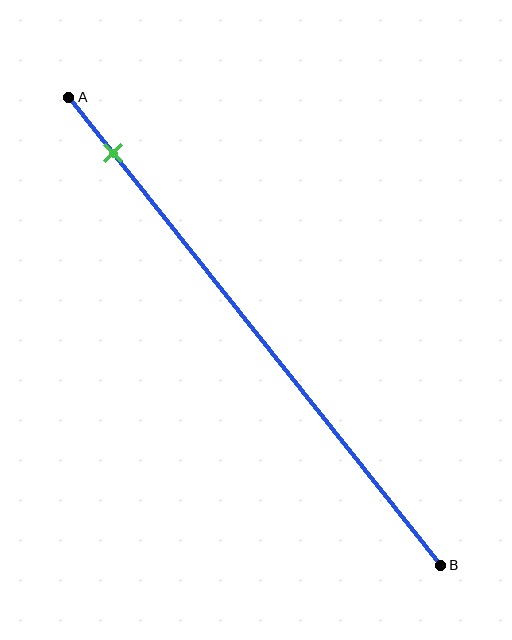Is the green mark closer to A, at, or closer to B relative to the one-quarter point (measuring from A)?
The green mark is closer to point A than the one-quarter point of segment AB.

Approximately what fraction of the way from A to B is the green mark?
The green mark is approximately 10% of the way from A to B.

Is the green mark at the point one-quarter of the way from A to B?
No, the mark is at about 10% from A, not at the 25% one-quarter point.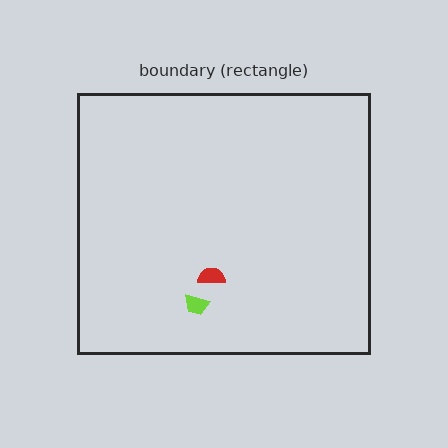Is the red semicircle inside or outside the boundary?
Inside.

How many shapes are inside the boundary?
2 inside, 0 outside.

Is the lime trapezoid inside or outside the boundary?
Inside.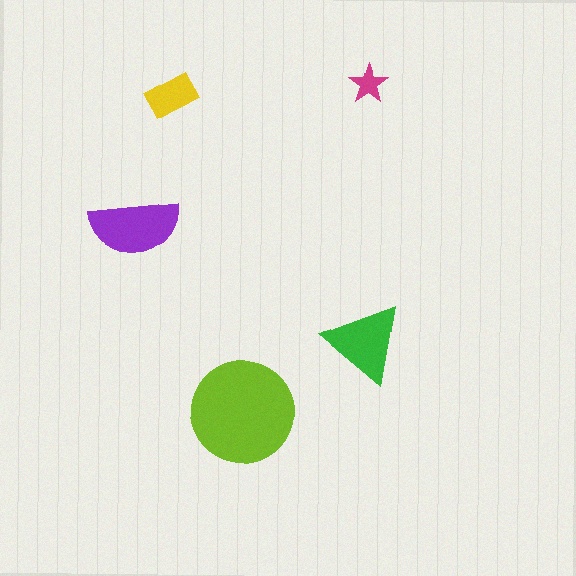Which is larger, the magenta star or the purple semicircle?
The purple semicircle.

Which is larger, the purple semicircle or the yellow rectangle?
The purple semicircle.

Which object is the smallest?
The magenta star.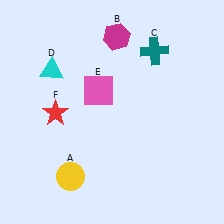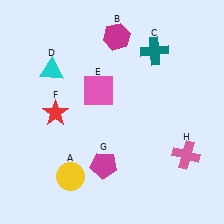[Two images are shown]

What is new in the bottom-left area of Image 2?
A magenta pentagon (G) was added in the bottom-left area of Image 2.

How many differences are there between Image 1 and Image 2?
There are 2 differences between the two images.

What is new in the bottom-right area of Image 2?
A pink cross (H) was added in the bottom-right area of Image 2.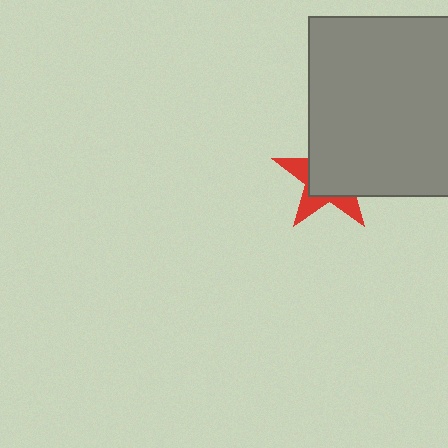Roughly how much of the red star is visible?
A small part of it is visible (roughly 35%).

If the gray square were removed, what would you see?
You would see the complete red star.